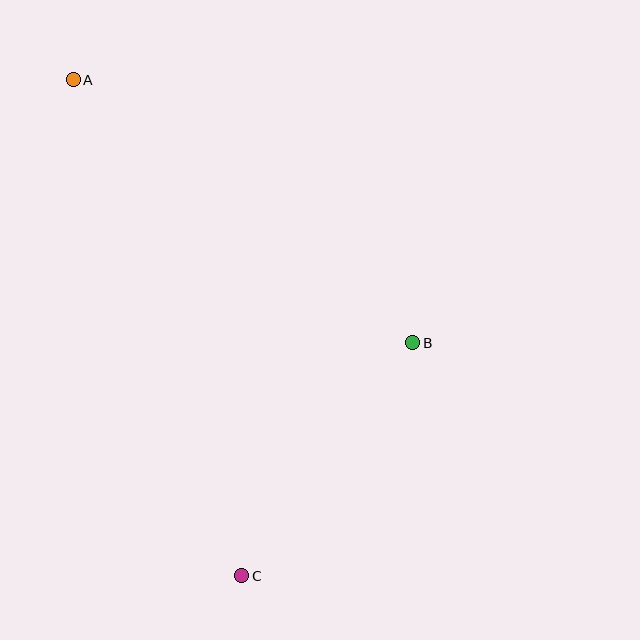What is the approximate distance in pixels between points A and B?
The distance between A and B is approximately 429 pixels.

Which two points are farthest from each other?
Points A and C are farthest from each other.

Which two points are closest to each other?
Points B and C are closest to each other.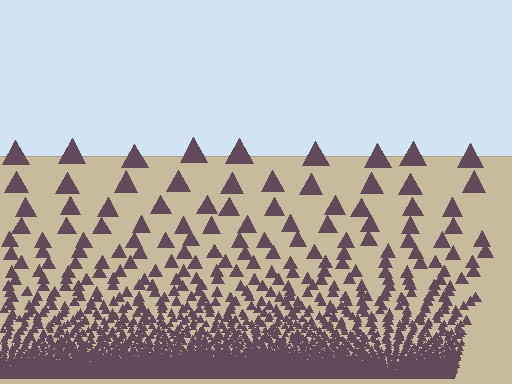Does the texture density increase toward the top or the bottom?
Density increases toward the bottom.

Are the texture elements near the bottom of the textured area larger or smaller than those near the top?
Smaller. The gradient is inverted — elements near the bottom are smaller and denser.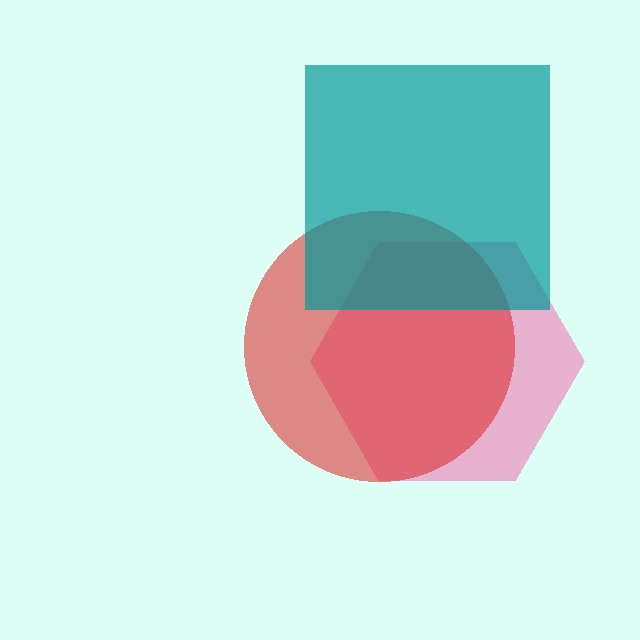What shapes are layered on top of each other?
The layered shapes are: a pink hexagon, a red circle, a teal square.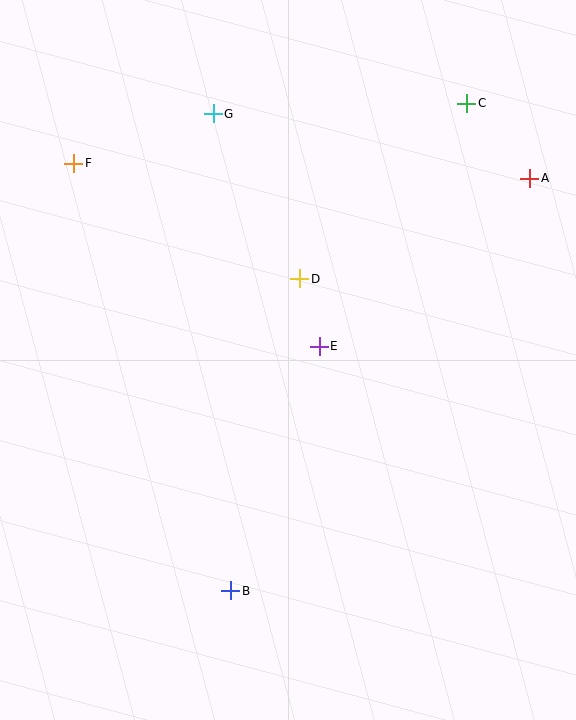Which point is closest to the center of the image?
Point E at (319, 346) is closest to the center.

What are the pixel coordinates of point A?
Point A is at (530, 178).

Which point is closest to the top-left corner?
Point F is closest to the top-left corner.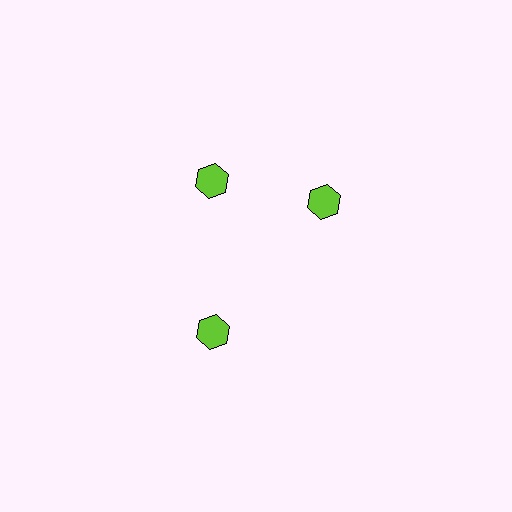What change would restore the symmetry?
The symmetry would be restored by rotating it back into even spacing with its neighbors so that all 3 hexagons sit at equal angles and equal distance from the center.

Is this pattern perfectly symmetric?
No. The 3 lime hexagons are arranged in a ring, but one element near the 3 o'clock position is rotated out of alignment along the ring, breaking the 3-fold rotational symmetry.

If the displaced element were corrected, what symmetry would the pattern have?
It would have 3-fold rotational symmetry — the pattern would map onto itself every 120 degrees.